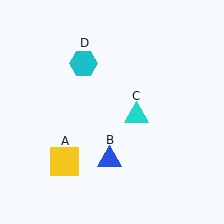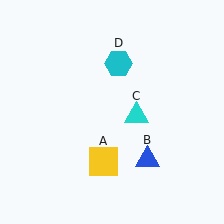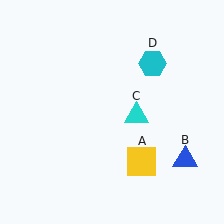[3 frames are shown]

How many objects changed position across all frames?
3 objects changed position: yellow square (object A), blue triangle (object B), cyan hexagon (object D).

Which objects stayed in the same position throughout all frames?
Cyan triangle (object C) remained stationary.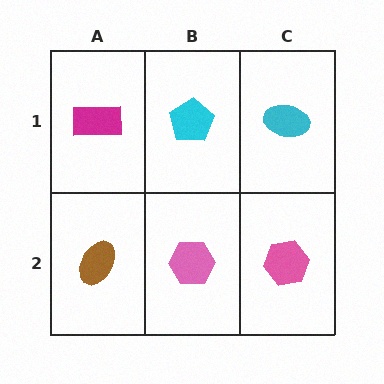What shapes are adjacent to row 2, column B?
A cyan pentagon (row 1, column B), a brown ellipse (row 2, column A), a pink hexagon (row 2, column C).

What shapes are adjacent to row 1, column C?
A pink hexagon (row 2, column C), a cyan pentagon (row 1, column B).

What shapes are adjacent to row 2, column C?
A cyan ellipse (row 1, column C), a pink hexagon (row 2, column B).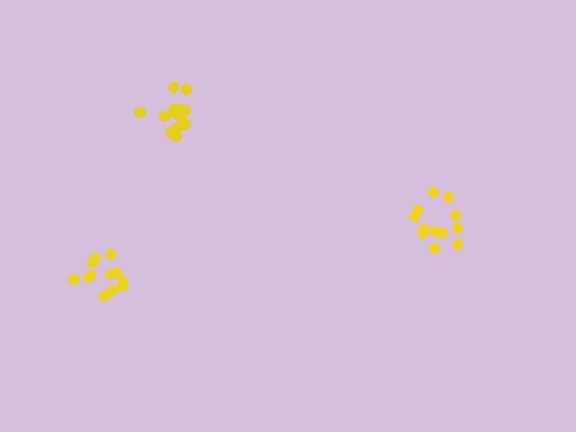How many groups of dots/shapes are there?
There are 3 groups.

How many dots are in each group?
Group 1: 13 dots, Group 2: 13 dots, Group 3: 12 dots (38 total).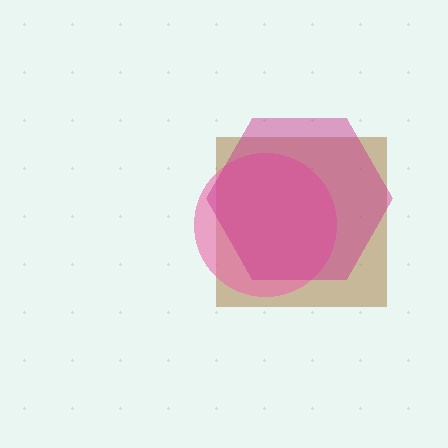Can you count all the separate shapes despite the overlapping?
Yes, there are 3 separate shapes.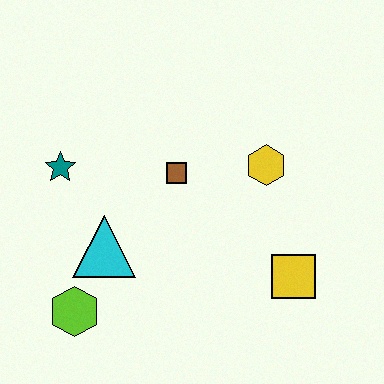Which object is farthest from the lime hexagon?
The yellow hexagon is farthest from the lime hexagon.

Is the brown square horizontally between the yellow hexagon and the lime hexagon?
Yes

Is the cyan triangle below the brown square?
Yes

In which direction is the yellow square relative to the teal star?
The yellow square is to the right of the teal star.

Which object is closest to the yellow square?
The yellow hexagon is closest to the yellow square.